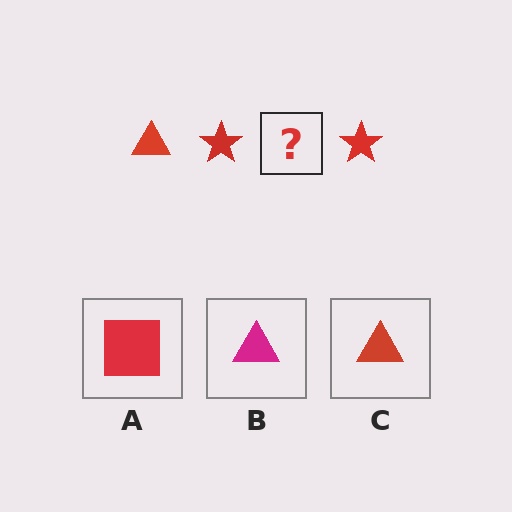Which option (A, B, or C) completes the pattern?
C.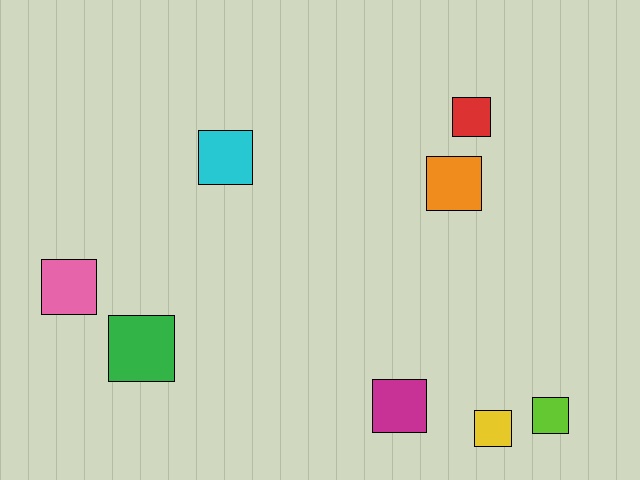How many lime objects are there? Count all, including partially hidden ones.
There is 1 lime object.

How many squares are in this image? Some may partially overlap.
There are 8 squares.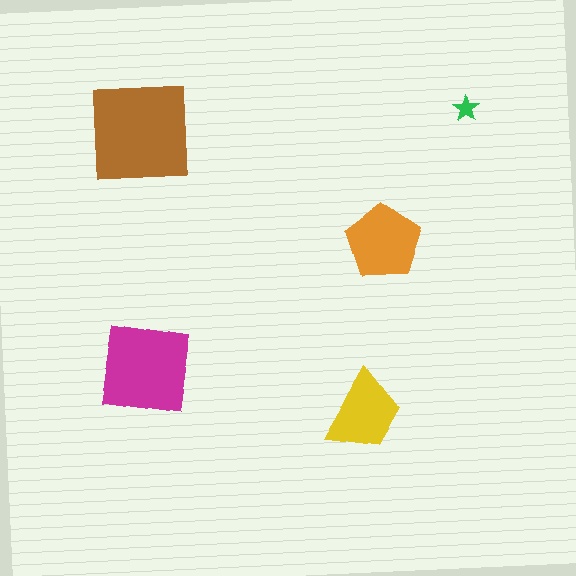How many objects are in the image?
There are 5 objects in the image.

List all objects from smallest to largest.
The green star, the yellow trapezoid, the orange pentagon, the magenta square, the brown square.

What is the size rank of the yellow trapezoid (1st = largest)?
4th.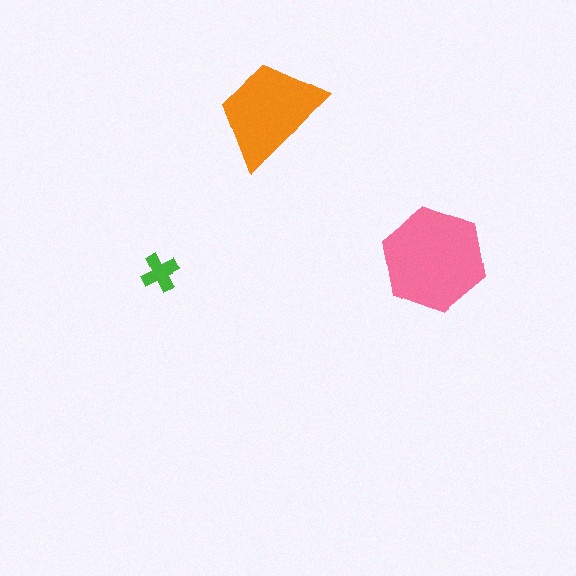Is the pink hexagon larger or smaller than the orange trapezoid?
Larger.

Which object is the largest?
The pink hexagon.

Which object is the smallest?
The green cross.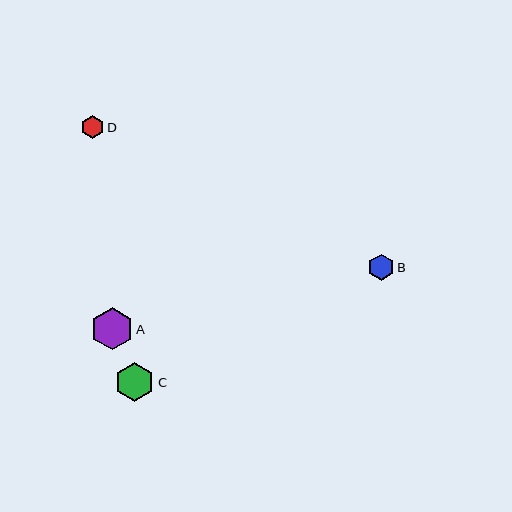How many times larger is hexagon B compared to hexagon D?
Hexagon B is approximately 1.1 times the size of hexagon D.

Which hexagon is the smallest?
Hexagon D is the smallest with a size of approximately 23 pixels.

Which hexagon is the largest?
Hexagon A is the largest with a size of approximately 42 pixels.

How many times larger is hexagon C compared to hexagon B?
Hexagon C is approximately 1.5 times the size of hexagon B.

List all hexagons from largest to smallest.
From largest to smallest: A, C, B, D.